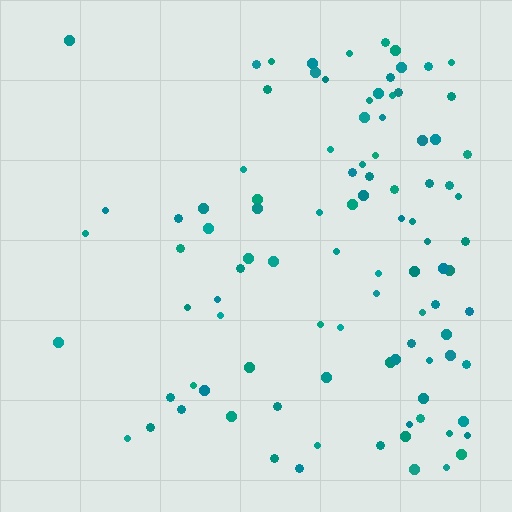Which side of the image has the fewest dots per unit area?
The left.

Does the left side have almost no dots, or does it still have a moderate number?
Still a moderate number, just noticeably fewer than the right.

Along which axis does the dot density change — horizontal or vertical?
Horizontal.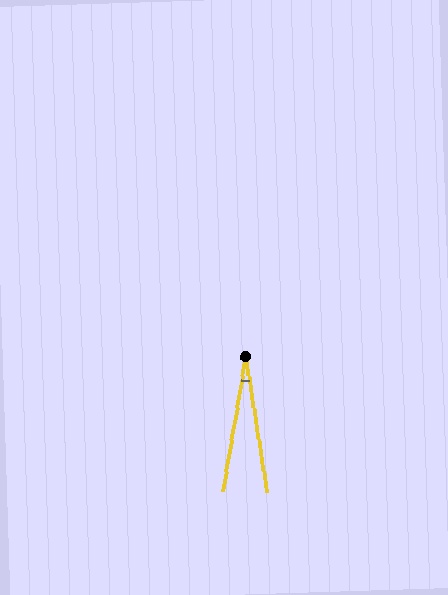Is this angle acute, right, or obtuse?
It is acute.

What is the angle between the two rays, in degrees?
Approximately 19 degrees.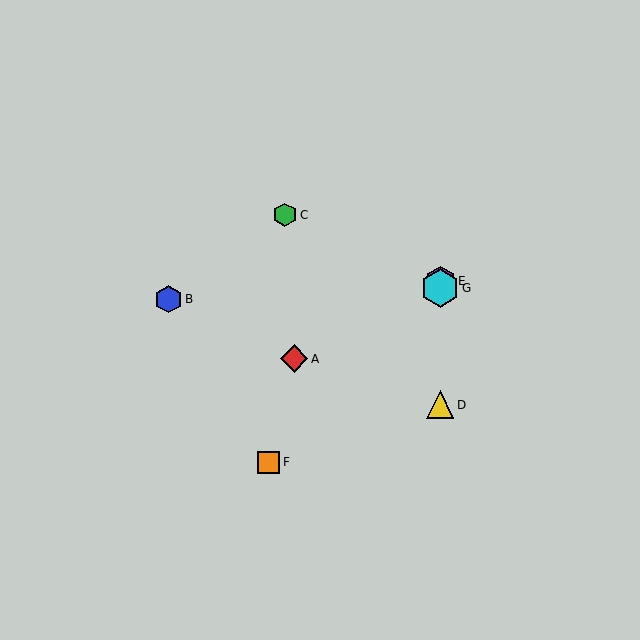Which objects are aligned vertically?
Objects D, E, G are aligned vertically.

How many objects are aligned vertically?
3 objects (D, E, G) are aligned vertically.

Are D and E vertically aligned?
Yes, both are at x≈440.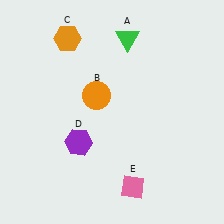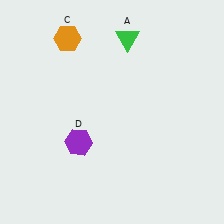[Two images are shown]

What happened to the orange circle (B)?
The orange circle (B) was removed in Image 2. It was in the top-left area of Image 1.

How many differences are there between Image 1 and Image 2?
There are 2 differences between the two images.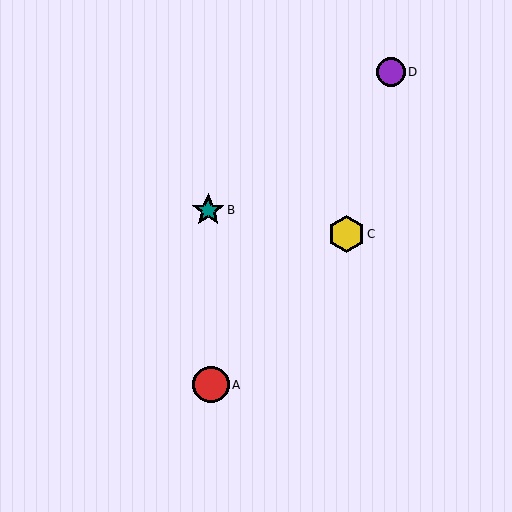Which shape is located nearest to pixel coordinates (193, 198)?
The teal star (labeled B) at (208, 210) is nearest to that location.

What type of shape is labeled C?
Shape C is a yellow hexagon.